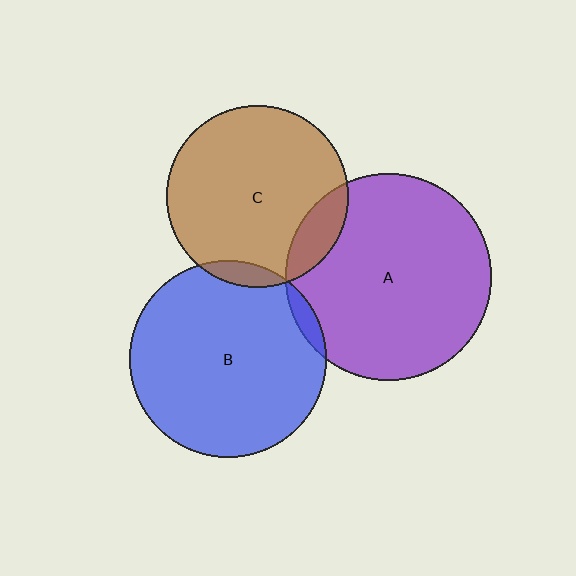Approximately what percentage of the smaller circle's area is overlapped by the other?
Approximately 5%.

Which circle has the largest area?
Circle A (purple).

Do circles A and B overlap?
Yes.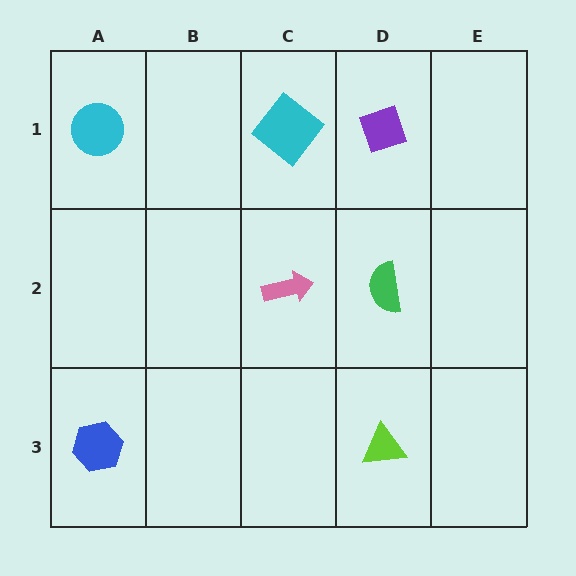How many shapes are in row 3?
2 shapes.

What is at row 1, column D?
A purple diamond.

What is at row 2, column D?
A green semicircle.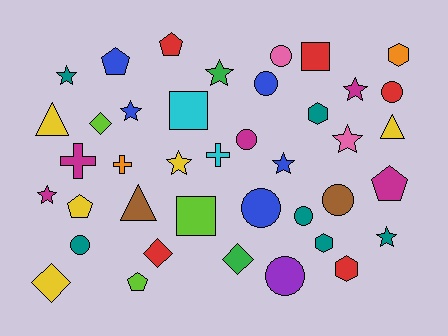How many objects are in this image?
There are 40 objects.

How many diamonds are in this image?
There are 4 diamonds.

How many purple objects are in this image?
There is 1 purple object.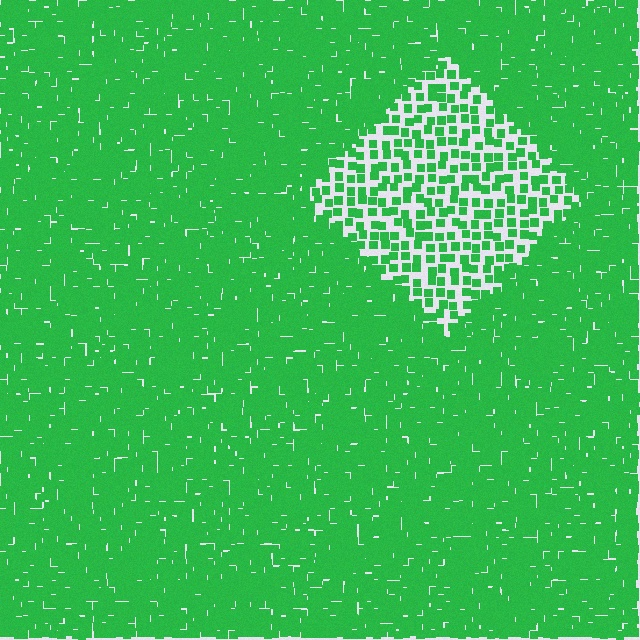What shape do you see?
I see a diamond.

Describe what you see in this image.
The image contains small green elements arranged at two different densities. A diamond-shaped region is visible where the elements are less densely packed than the surrounding area.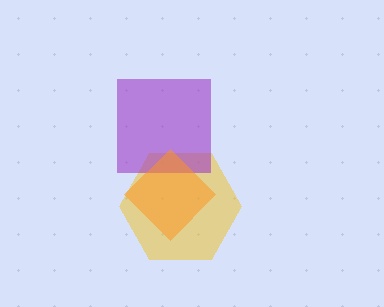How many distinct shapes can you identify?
There are 3 distinct shapes: a yellow hexagon, a purple square, an orange diamond.